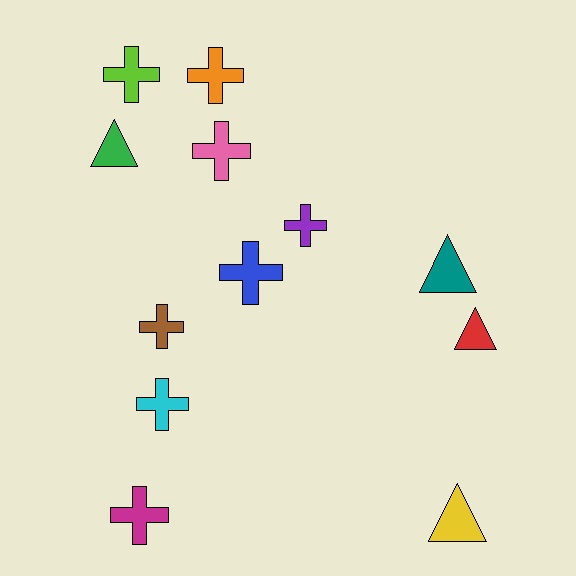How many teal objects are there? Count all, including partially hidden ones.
There is 1 teal object.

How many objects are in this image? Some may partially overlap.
There are 12 objects.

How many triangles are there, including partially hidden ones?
There are 4 triangles.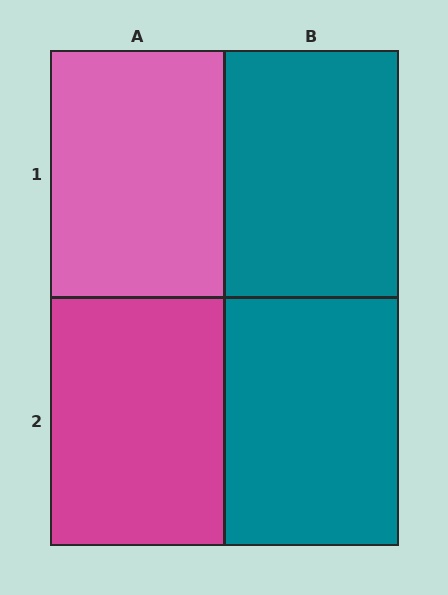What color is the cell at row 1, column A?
Pink.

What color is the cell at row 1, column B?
Teal.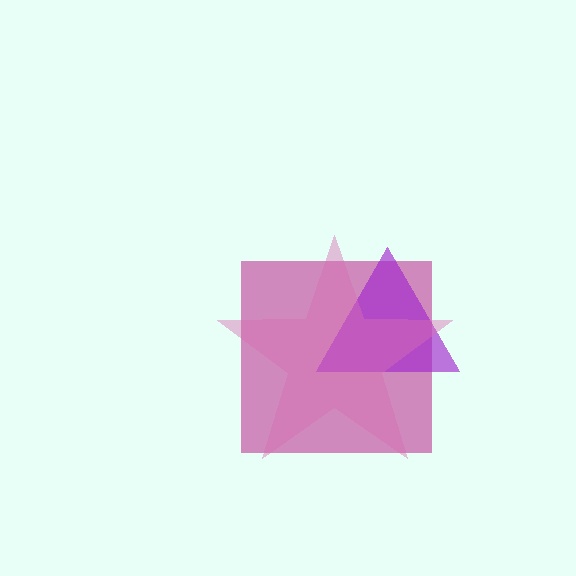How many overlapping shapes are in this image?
There are 3 overlapping shapes in the image.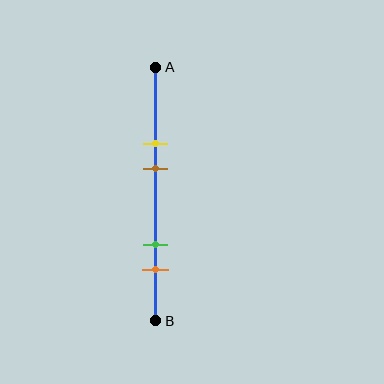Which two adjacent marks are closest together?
The yellow and brown marks are the closest adjacent pair.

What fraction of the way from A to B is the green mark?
The green mark is approximately 70% (0.7) of the way from A to B.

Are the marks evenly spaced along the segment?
No, the marks are not evenly spaced.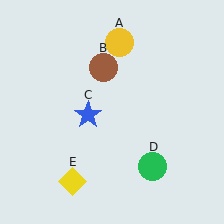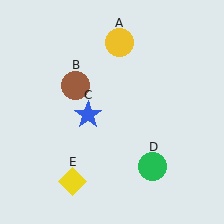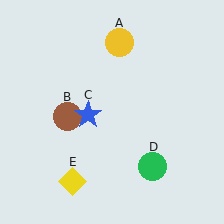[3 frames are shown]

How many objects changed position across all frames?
1 object changed position: brown circle (object B).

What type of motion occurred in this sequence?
The brown circle (object B) rotated counterclockwise around the center of the scene.